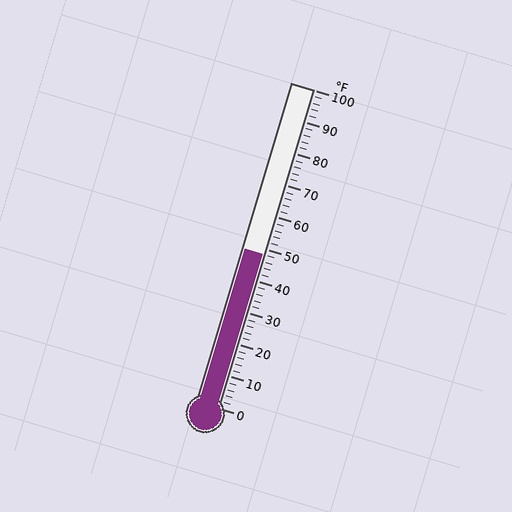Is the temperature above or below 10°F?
The temperature is above 10°F.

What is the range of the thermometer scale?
The thermometer scale ranges from 0°F to 100°F.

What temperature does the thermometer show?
The thermometer shows approximately 48°F.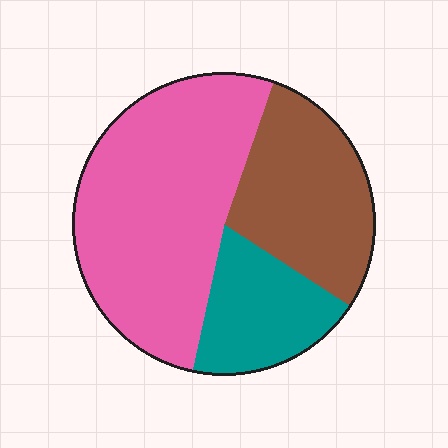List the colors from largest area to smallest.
From largest to smallest: pink, brown, teal.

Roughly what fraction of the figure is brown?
Brown takes up about one quarter (1/4) of the figure.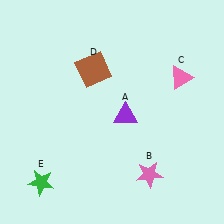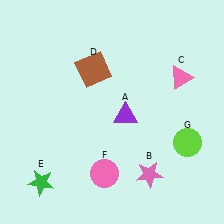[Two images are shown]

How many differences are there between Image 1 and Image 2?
There are 2 differences between the two images.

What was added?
A pink circle (F), a lime circle (G) were added in Image 2.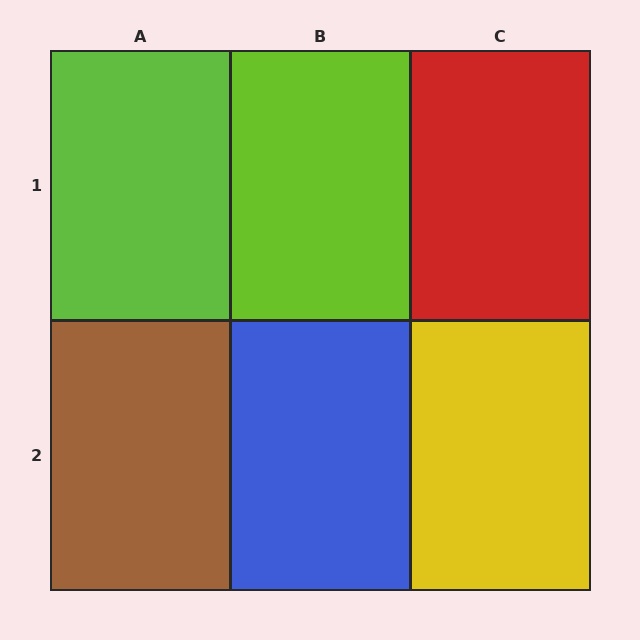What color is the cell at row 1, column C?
Red.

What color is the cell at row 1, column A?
Lime.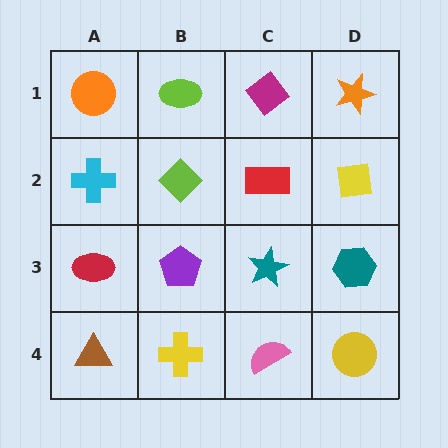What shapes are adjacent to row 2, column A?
An orange circle (row 1, column A), a red ellipse (row 3, column A), a lime diamond (row 2, column B).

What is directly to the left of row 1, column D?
A magenta diamond.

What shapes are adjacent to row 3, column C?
A red rectangle (row 2, column C), a pink semicircle (row 4, column C), a purple pentagon (row 3, column B), a teal hexagon (row 3, column D).